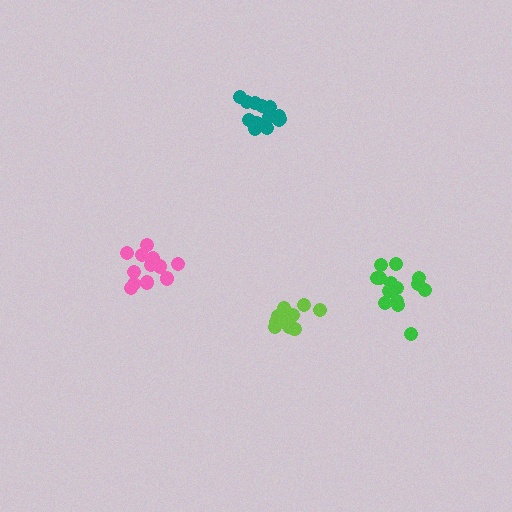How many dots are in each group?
Group 1: 15 dots, Group 2: 15 dots, Group 3: 13 dots, Group 4: 12 dots (55 total).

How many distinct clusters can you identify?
There are 4 distinct clusters.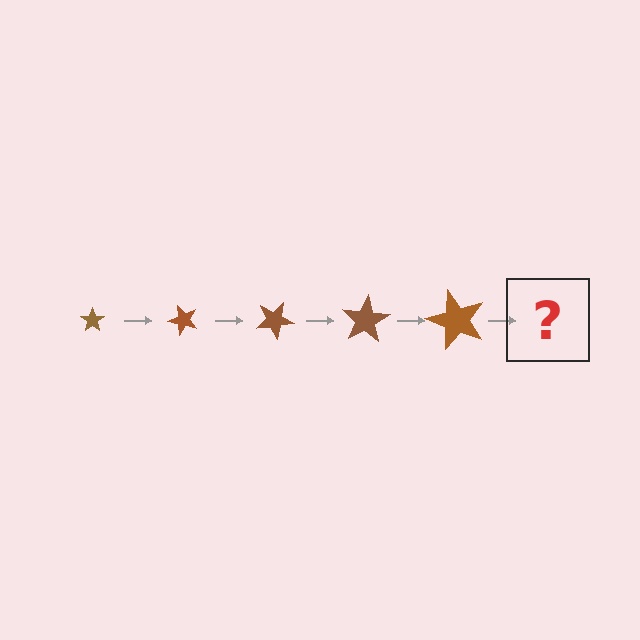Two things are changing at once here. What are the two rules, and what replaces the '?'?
The two rules are that the star grows larger each step and it rotates 50 degrees each step. The '?' should be a star, larger than the previous one and rotated 250 degrees from the start.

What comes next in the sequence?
The next element should be a star, larger than the previous one and rotated 250 degrees from the start.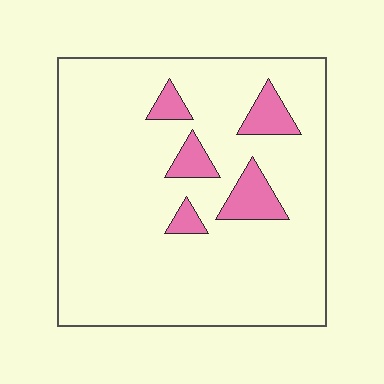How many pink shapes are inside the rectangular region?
5.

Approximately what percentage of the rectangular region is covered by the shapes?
Approximately 10%.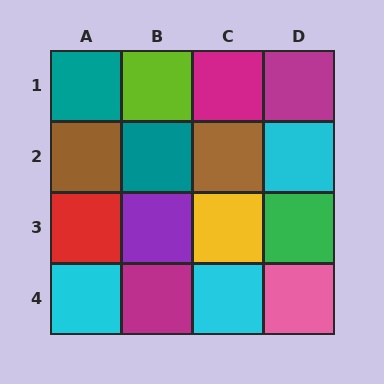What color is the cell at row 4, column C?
Cyan.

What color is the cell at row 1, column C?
Magenta.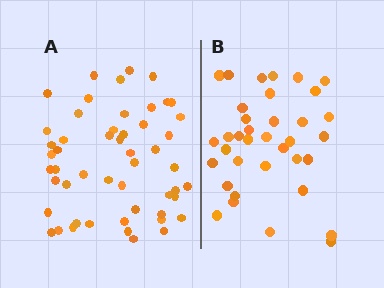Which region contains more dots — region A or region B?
Region A (the left region) has more dots.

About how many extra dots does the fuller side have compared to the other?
Region A has approximately 15 more dots than region B.